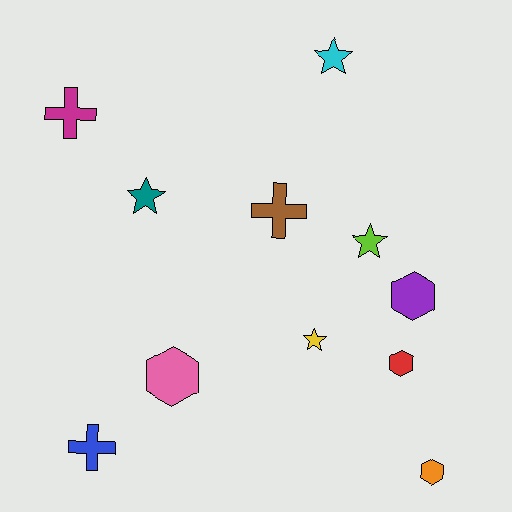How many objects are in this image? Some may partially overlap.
There are 11 objects.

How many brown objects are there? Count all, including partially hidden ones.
There is 1 brown object.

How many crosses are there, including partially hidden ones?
There are 3 crosses.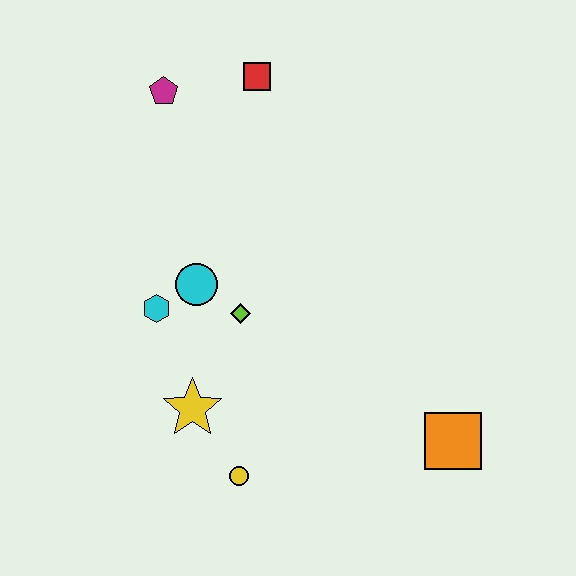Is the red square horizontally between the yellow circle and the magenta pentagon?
No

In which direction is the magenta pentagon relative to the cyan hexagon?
The magenta pentagon is above the cyan hexagon.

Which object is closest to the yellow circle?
The yellow star is closest to the yellow circle.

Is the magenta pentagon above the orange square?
Yes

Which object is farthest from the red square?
The orange square is farthest from the red square.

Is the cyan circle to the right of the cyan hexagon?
Yes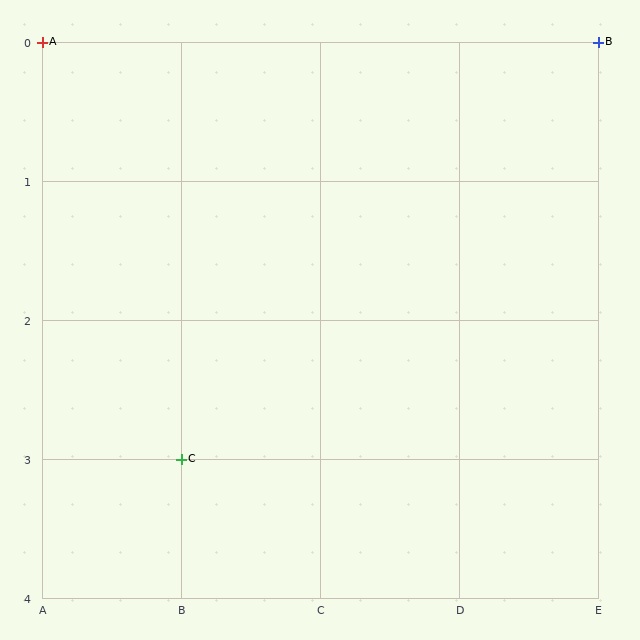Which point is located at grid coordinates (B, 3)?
Point C is at (B, 3).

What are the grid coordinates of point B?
Point B is at grid coordinates (E, 0).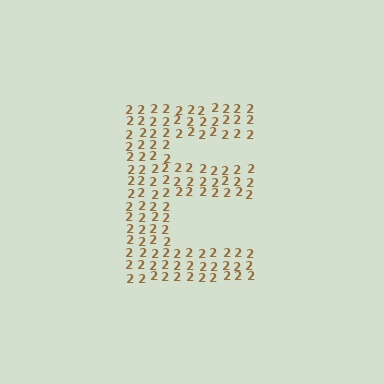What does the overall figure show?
The overall figure shows the letter E.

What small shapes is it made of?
It is made of small digit 2's.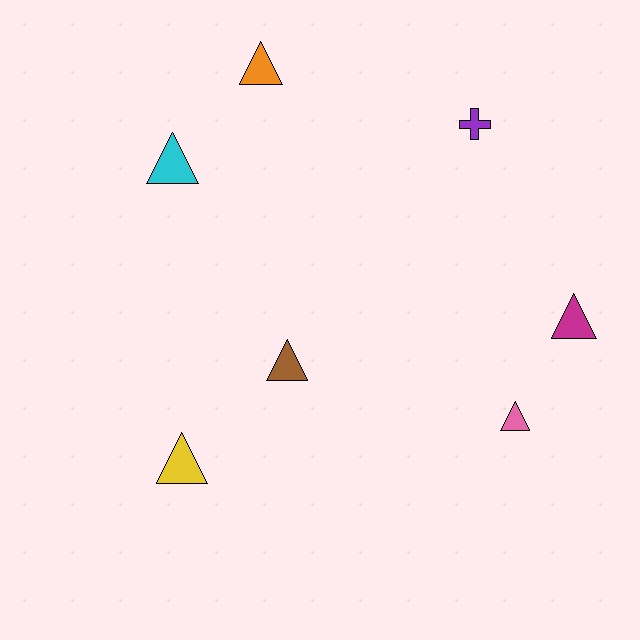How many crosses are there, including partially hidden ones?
There is 1 cross.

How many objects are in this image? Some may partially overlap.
There are 7 objects.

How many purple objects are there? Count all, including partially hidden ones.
There is 1 purple object.